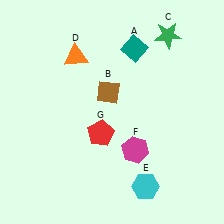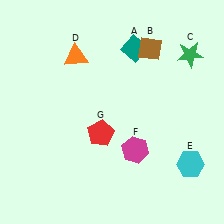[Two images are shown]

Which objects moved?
The objects that moved are: the brown diamond (B), the green star (C), the cyan hexagon (E).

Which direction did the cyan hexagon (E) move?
The cyan hexagon (E) moved right.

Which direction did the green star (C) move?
The green star (C) moved right.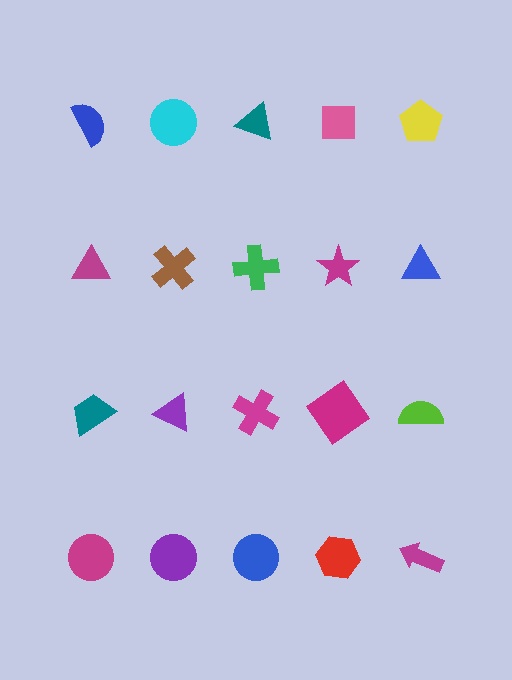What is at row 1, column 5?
A yellow pentagon.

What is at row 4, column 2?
A purple circle.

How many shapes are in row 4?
5 shapes.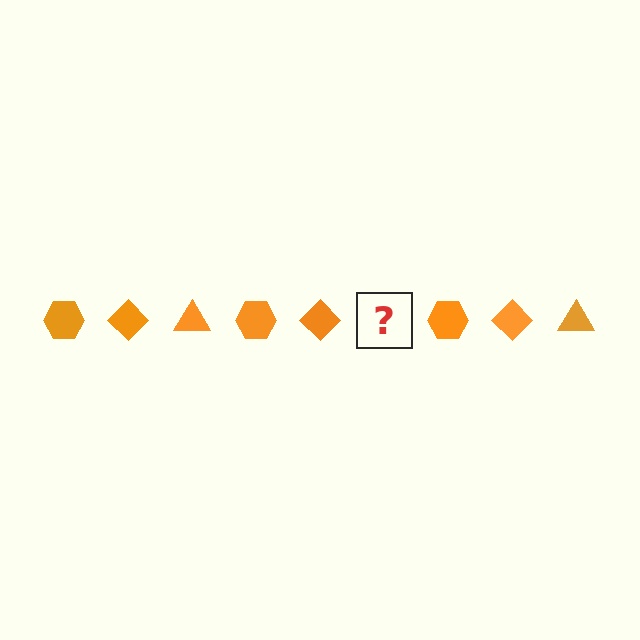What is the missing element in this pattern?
The missing element is an orange triangle.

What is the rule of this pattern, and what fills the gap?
The rule is that the pattern cycles through hexagon, diamond, triangle shapes in orange. The gap should be filled with an orange triangle.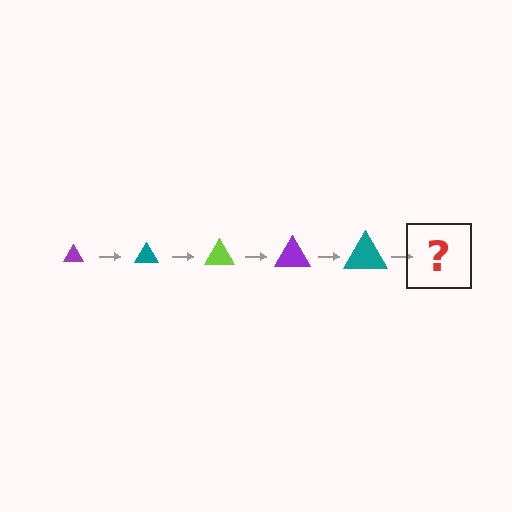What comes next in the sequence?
The next element should be a lime triangle, larger than the previous one.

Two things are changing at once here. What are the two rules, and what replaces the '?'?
The two rules are that the triangle grows larger each step and the color cycles through purple, teal, and lime. The '?' should be a lime triangle, larger than the previous one.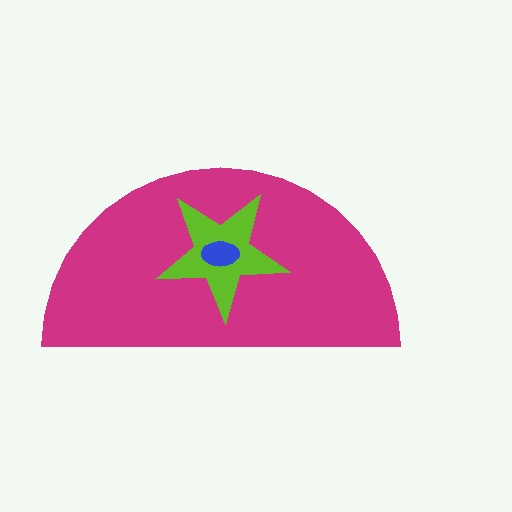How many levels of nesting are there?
3.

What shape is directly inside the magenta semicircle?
The lime star.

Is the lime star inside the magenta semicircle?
Yes.